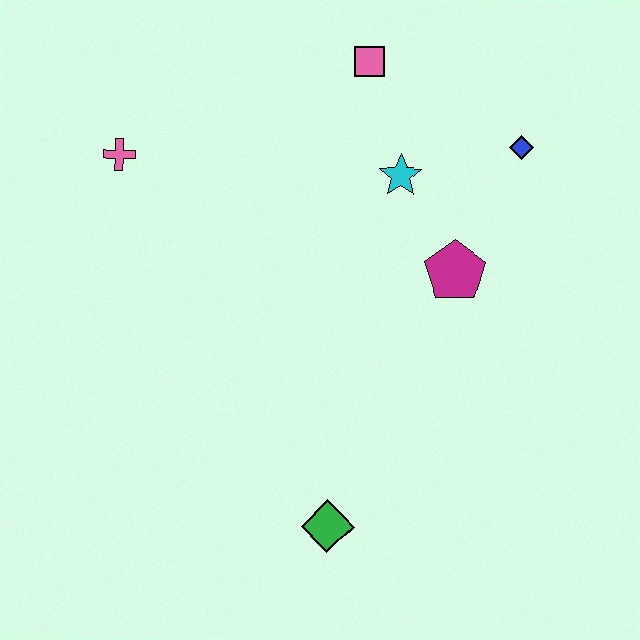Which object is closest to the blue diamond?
The cyan star is closest to the blue diamond.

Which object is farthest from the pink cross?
The green diamond is farthest from the pink cross.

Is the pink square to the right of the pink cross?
Yes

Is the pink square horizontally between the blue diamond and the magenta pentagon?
No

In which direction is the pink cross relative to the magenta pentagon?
The pink cross is to the left of the magenta pentagon.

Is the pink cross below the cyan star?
No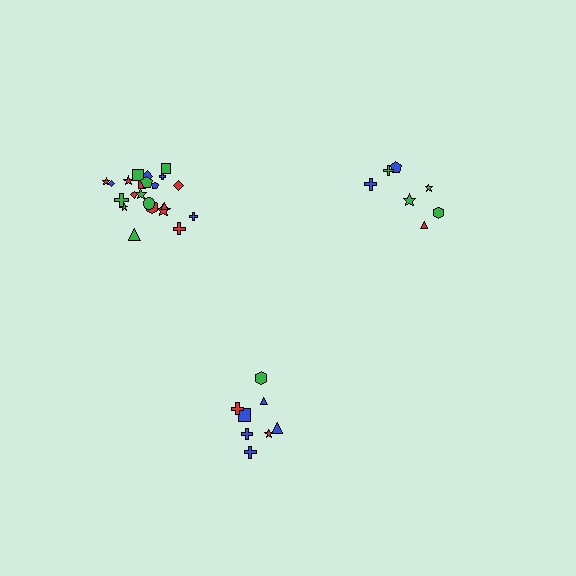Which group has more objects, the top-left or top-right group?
The top-left group.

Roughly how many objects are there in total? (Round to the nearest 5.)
Roughly 35 objects in total.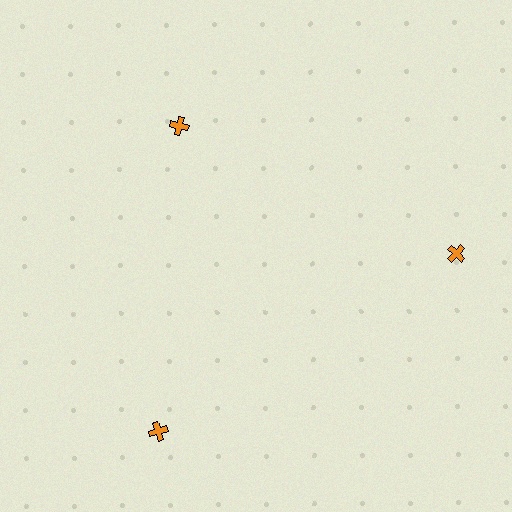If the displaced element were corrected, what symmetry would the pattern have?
It would have 3-fold rotational symmetry — the pattern would map onto itself every 120 degrees.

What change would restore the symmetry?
The symmetry would be restored by moving it outward, back onto the ring so that all 3 crosses sit at equal angles and equal distance from the center.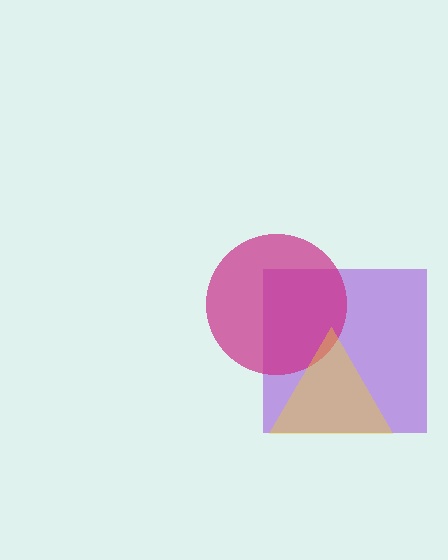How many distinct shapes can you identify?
There are 3 distinct shapes: a purple square, a magenta circle, a yellow triangle.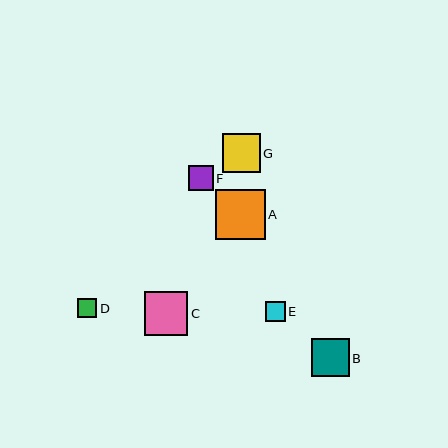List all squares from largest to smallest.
From largest to smallest: A, C, G, B, F, E, D.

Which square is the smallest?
Square D is the smallest with a size of approximately 19 pixels.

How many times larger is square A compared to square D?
Square A is approximately 2.6 times the size of square D.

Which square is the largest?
Square A is the largest with a size of approximately 50 pixels.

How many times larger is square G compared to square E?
Square G is approximately 1.9 times the size of square E.